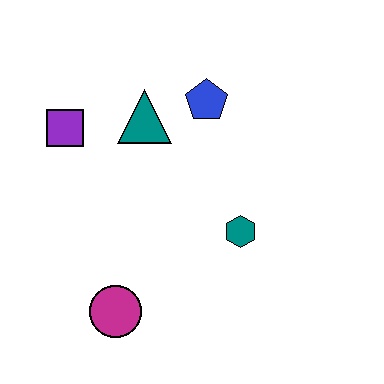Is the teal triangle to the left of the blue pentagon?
Yes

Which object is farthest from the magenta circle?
The blue pentagon is farthest from the magenta circle.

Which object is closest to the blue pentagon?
The teal triangle is closest to the blue pentagon.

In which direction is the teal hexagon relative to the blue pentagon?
The teal hexagon is below the blue pentagon.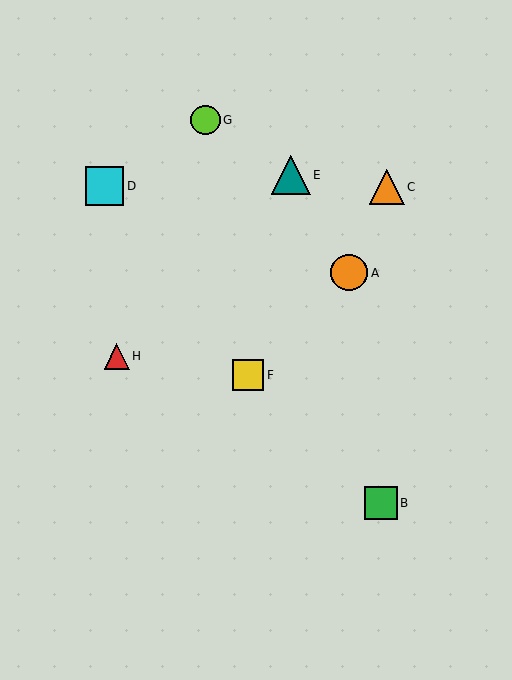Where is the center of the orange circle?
The center of the orange circle is at (349, 273).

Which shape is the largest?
The teal triangle (labeled E) is the largest.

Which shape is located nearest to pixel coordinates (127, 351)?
The red triangle (labeled H) at (117, 356) is nearest to that location.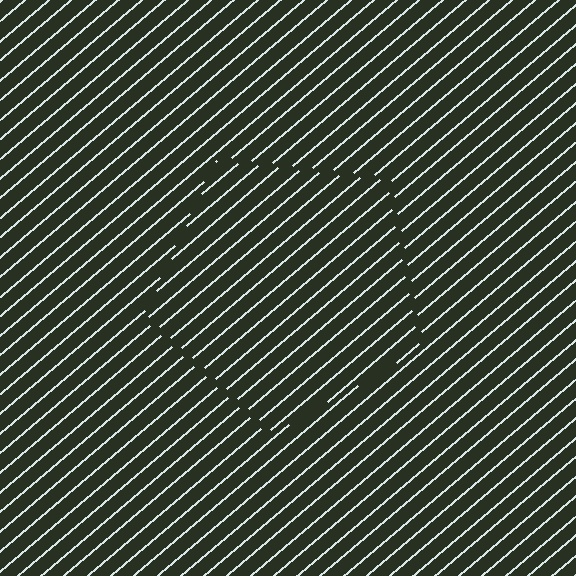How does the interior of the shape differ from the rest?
The interior of the shape contains the same grating, shifted by half a period — the contour is defined by the phase discontinuity where line-ends from the inner and outer gratings abut.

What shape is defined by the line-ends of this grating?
An illusory pentagon. The interior of the shape contains the same grating, shifted by half a period — the contour is defined by the phase discontinuity where line-ends from the inner and outer gratings abut.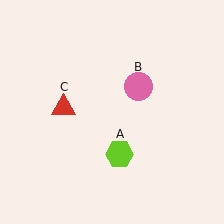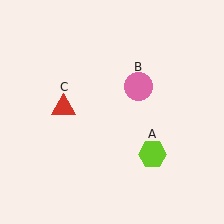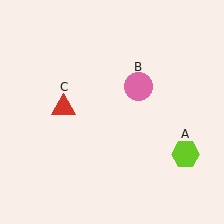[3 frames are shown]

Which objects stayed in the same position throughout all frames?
Pink circle (object B) and red triangle (object C) remained stationary.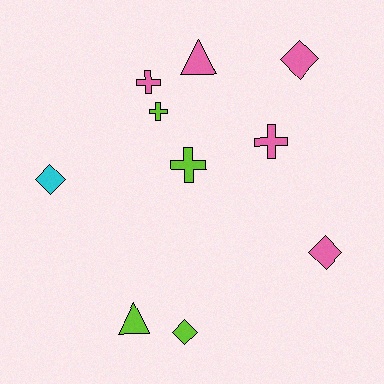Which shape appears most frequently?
Diamond, with 4 objects.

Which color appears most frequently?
Pink, with 5 objects.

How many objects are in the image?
There are 10 objects.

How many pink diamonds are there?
There are 2 pink diamonds.